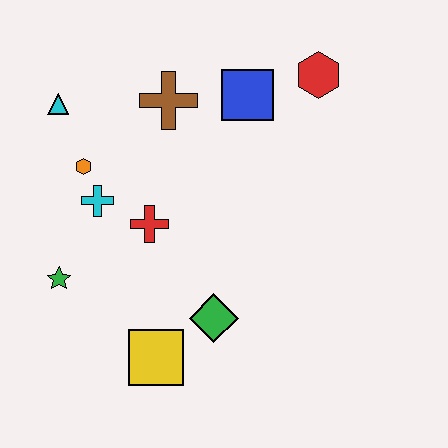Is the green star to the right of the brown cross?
No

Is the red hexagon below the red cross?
No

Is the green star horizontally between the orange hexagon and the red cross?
No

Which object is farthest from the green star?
The red hexagon is farthest from the green star.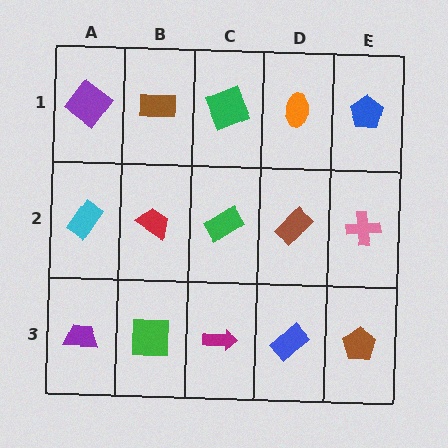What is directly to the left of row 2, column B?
A cyan rectangle.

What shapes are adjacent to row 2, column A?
A purple diamond (row 1, column A), a purple trapezoid (row 3, column A), a red trapezoid (row 2, column B).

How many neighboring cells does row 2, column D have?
4.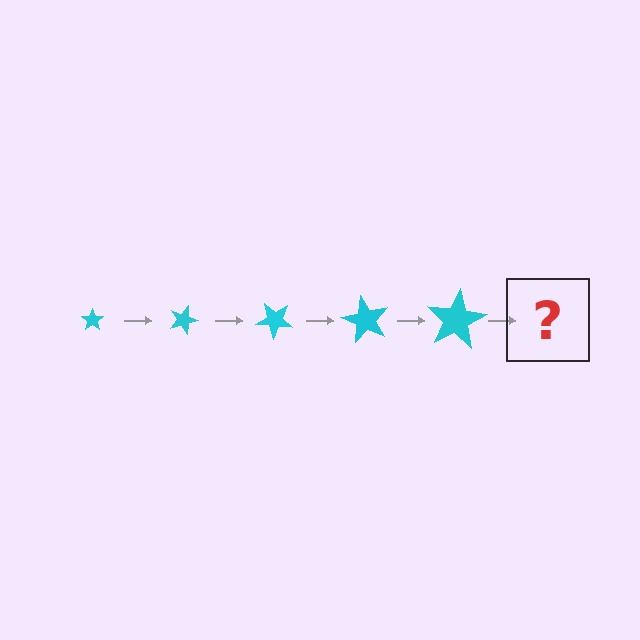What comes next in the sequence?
The next element should be a star, larger than the previous one and rotated 100 degrees from the start.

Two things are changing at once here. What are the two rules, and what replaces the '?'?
The two rules are that the star grows larger each step and it rotates 20 degrees each step. The '?' should be a star, larger than the previous one and rotated 100 degrees from the start.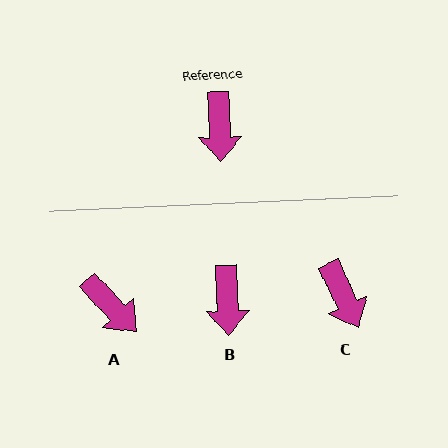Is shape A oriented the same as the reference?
No, it is off by about 41 degrees.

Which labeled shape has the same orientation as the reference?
B.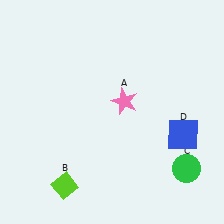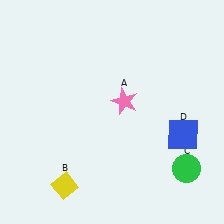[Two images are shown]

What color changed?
The diamond (B) changed from lime in Image 1 to yellow in Image 2.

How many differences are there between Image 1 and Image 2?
There is 1 difference between the two images.